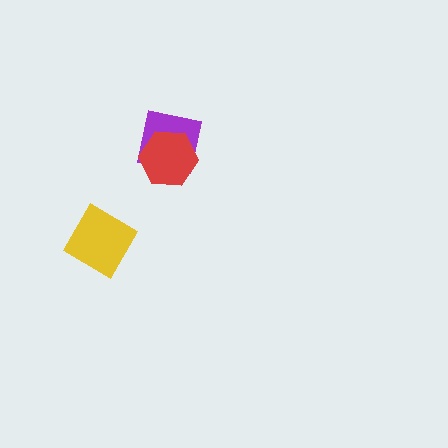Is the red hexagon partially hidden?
No, no other shape covers it.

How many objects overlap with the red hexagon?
1 object overlaps with the red hexagon.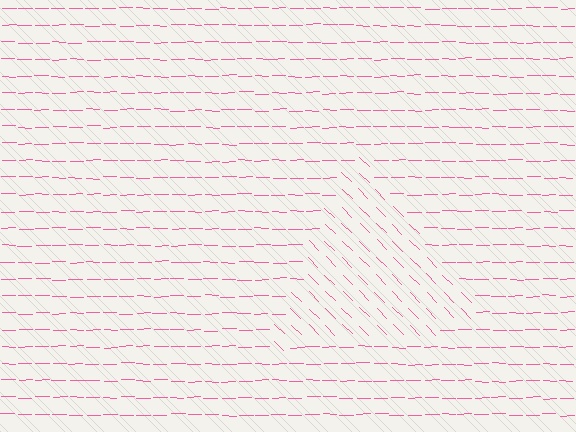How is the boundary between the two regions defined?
The boundary is defined purely by a change in line orientation (approximately 45 degrees difference). All lines are the same color and thickness.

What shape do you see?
I see a triangle.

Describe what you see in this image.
The image is filled with small pink line segments. A triangle region in the image has lines oriented differently from the surrounding lines, creating a visible texture boundary.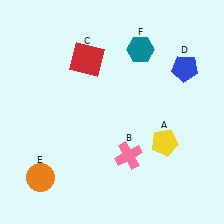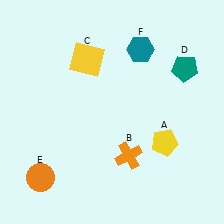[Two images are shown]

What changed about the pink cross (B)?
In Image 1, B is pink. In Image 2, it changed to orange.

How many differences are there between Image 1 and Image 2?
There are 3 differences between the two images.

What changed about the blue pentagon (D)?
In Image 1, D is blue. In Image 2, it changed to teal.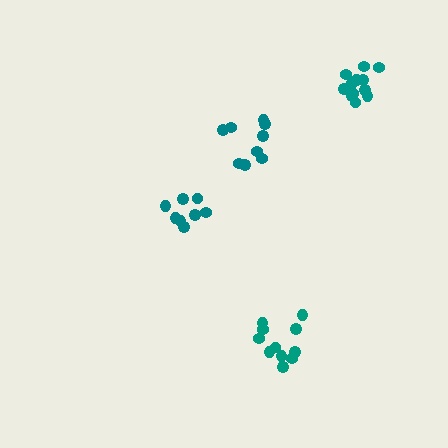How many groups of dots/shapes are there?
There are 4 groups.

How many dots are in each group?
Group 1: 11 dots, Group 2: 8 dots, Group 3: 12 dots, Group 4: 9 dots (40 total).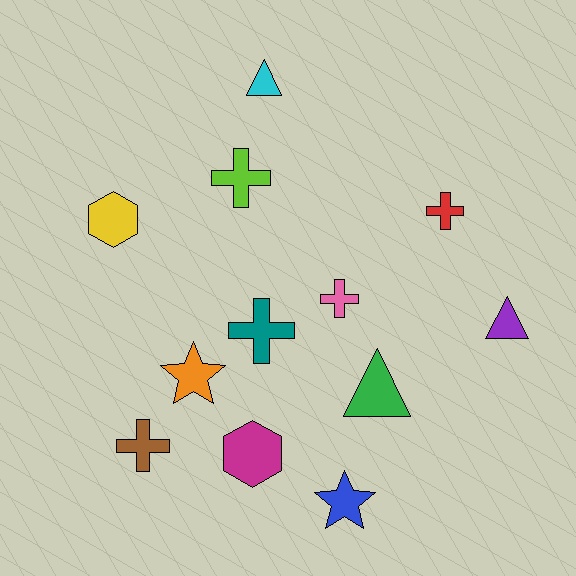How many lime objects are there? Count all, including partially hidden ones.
There is 1 lime object.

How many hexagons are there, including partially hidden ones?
There are 2 hexagons.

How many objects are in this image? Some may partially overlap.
There are 12 objects.